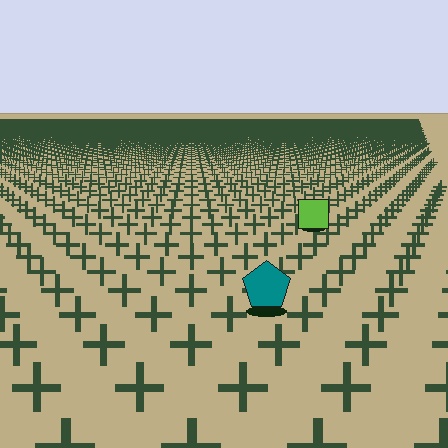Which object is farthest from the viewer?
The lime square is farthest from the viewer. It appears smaller and the ground texture around it is denser.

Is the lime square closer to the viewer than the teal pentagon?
No. The teal pentagon is closer — you can tell from the texture gradient: the ground texture is coarser near it.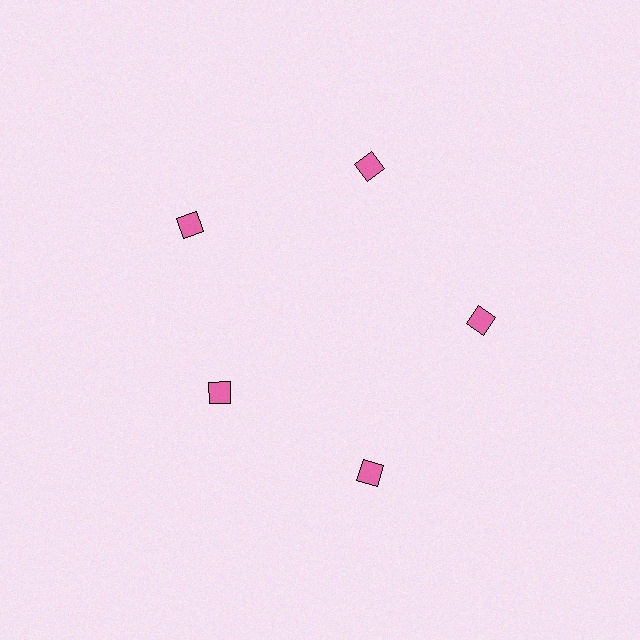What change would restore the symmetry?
The symmetry would be restored by moving it outward, back onto the ring so that all 5 squares sit at equal angles and equal distance from the center.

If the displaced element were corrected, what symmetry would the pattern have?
It would have 5-fold rotational symmetry — the pattern would map onto itself every 72 degrees.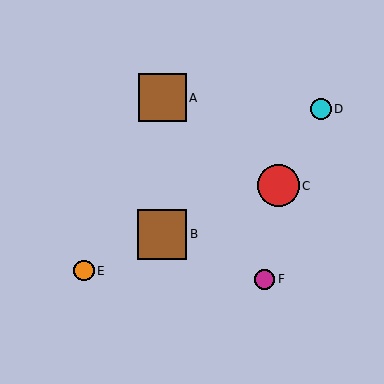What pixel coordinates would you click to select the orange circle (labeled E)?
Click at (84, 271) to select the orange circle E.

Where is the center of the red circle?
The center of the red circle is at (278, 186).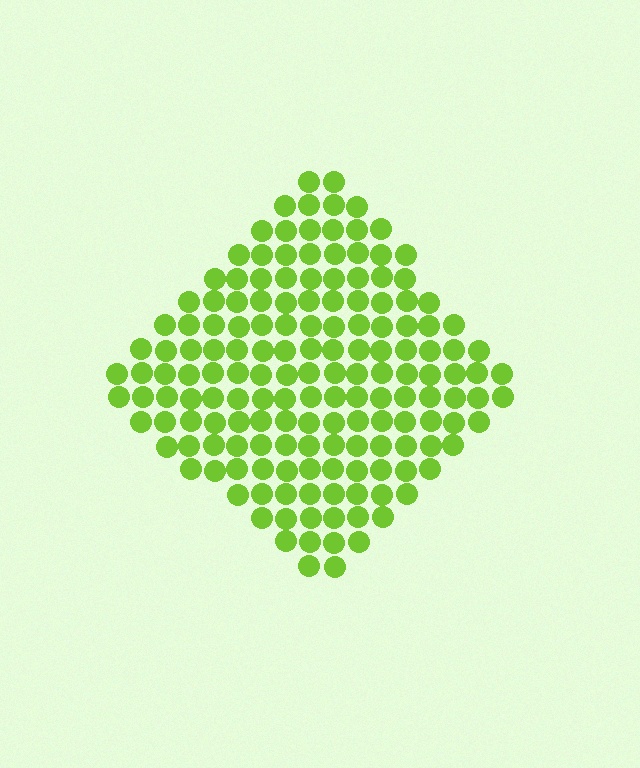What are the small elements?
The small elements are circles.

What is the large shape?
The large shape is a diamond.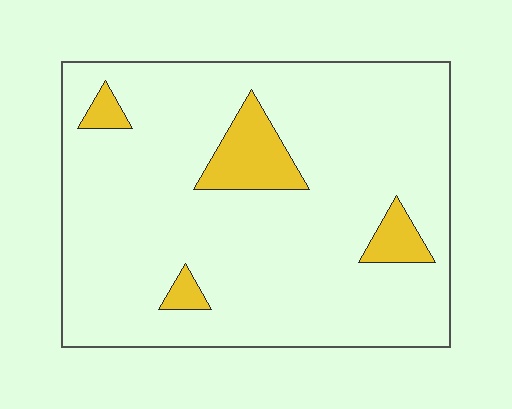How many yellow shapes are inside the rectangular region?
4.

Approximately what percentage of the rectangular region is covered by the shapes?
Approximately 10%.